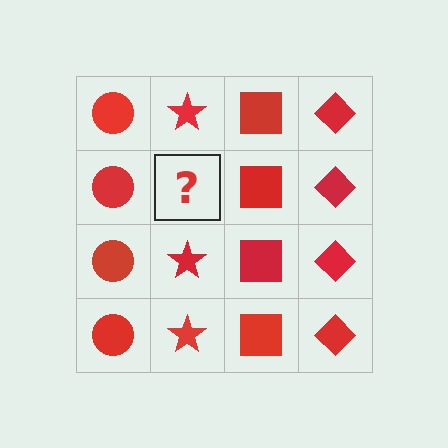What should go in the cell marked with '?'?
The missing cell should contain a red star.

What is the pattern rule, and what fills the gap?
The rule is that each column has a consistent shape. The gap should be filled with a red star.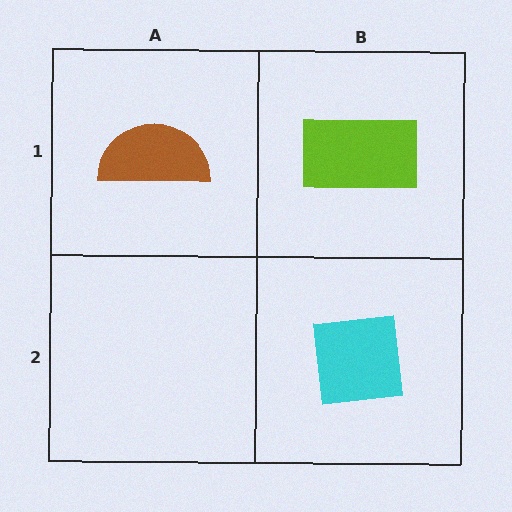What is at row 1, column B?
A lime rectangle.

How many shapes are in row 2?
1 shape.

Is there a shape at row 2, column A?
No, that cell is empty.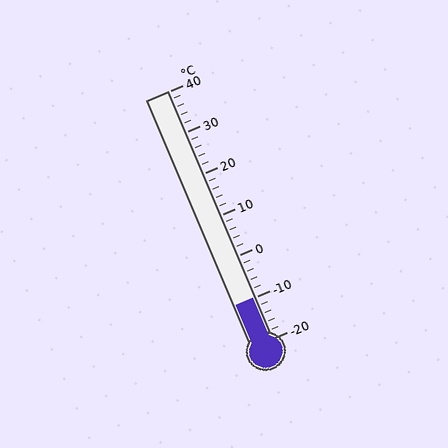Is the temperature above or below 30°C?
The temperature is below 30°C.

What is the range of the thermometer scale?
The thermometer scale ranges from -20°C to 40°C.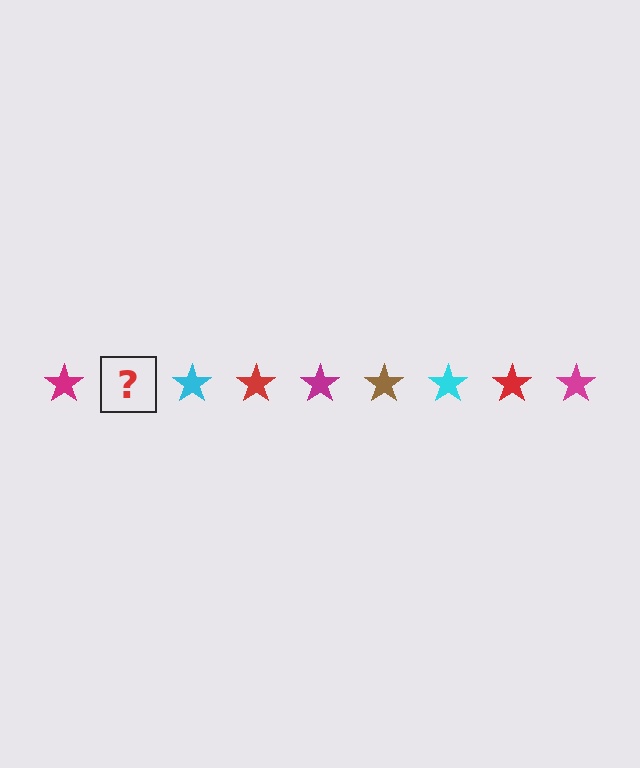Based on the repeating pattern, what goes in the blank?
The blank should be a brown star.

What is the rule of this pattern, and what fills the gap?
The rule is that the pattern cycles through magenta, brown, cyan, red stars. The gap should be filled with a brown star.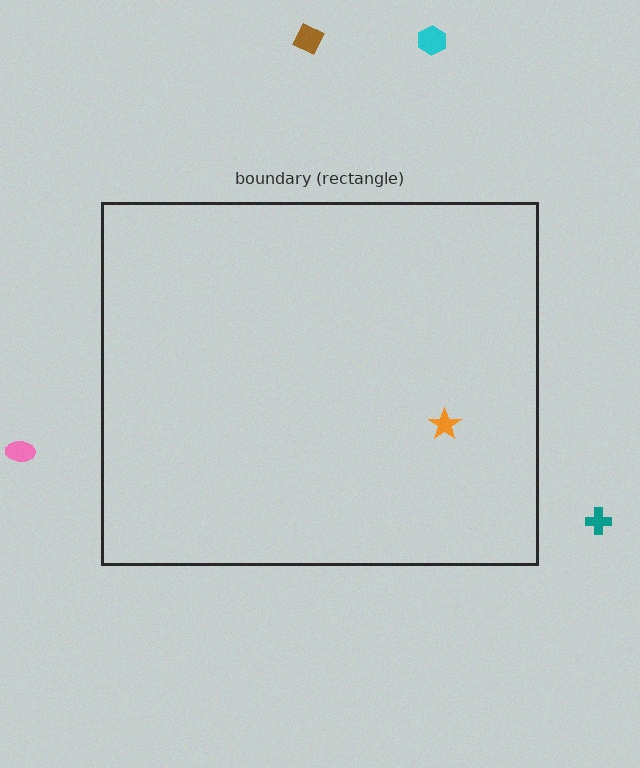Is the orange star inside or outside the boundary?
Inside.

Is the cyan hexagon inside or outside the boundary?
Outside.